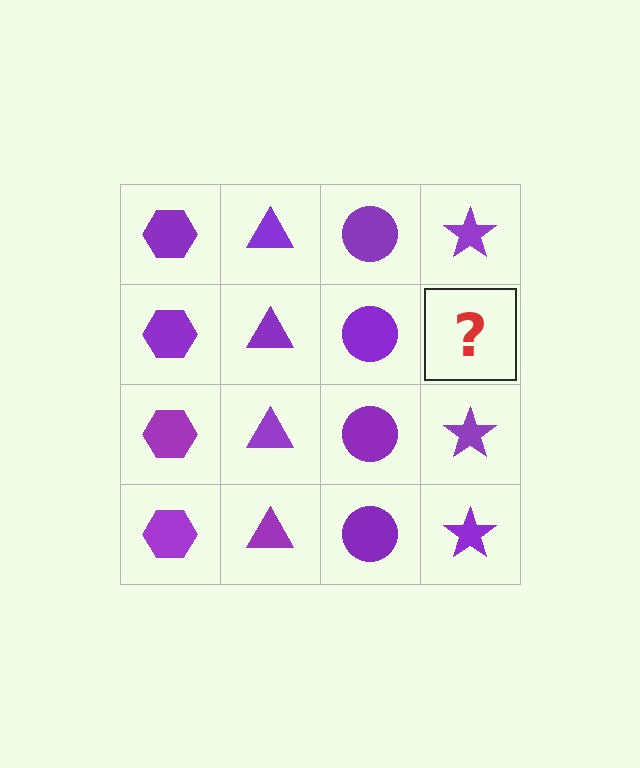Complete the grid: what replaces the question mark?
The question mark should be replaced with a purple star.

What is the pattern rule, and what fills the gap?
The rule is that each column has a consistent shape. The gap should be filled with a purple star.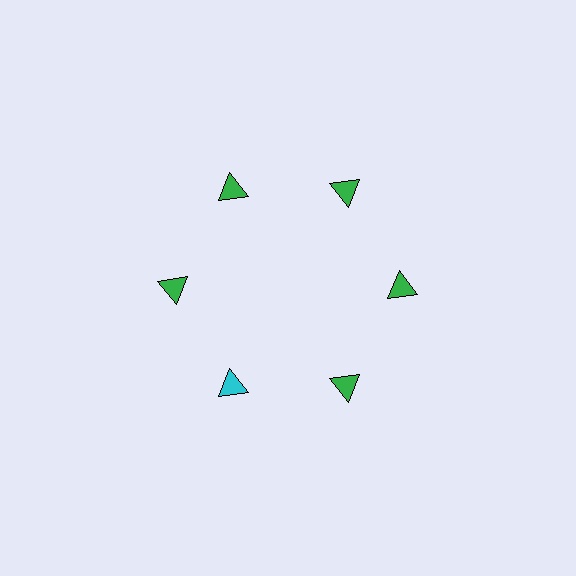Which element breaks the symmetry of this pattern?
The cyan triangle at roughly the 7 o'clock position breaks the symmetry. All other shapes are green triangles.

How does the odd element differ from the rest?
It has a different color: cyan instead of green.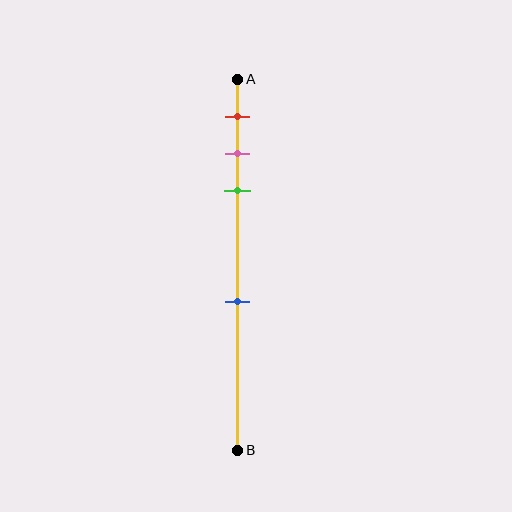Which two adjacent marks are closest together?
The pink and green marks are the closest adjacent pair.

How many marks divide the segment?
There are 4 marks dividing the segment.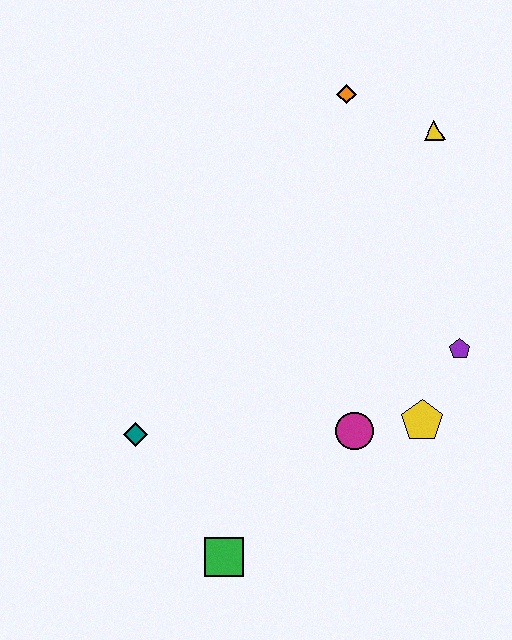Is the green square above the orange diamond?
No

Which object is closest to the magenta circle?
The yellow pentagon is closest to the magenta circle.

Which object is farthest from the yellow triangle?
The green square is farthest from the yellow triangle.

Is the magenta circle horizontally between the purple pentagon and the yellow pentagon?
No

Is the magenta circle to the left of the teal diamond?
No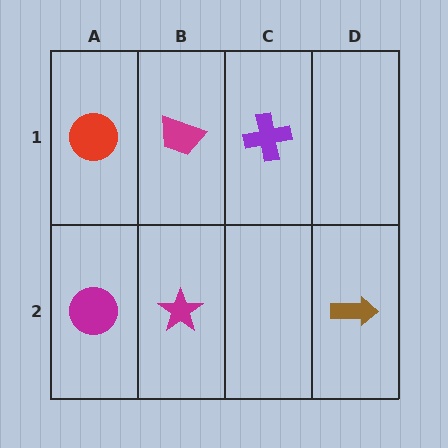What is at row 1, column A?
A red circle.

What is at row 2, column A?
A magenta circle.